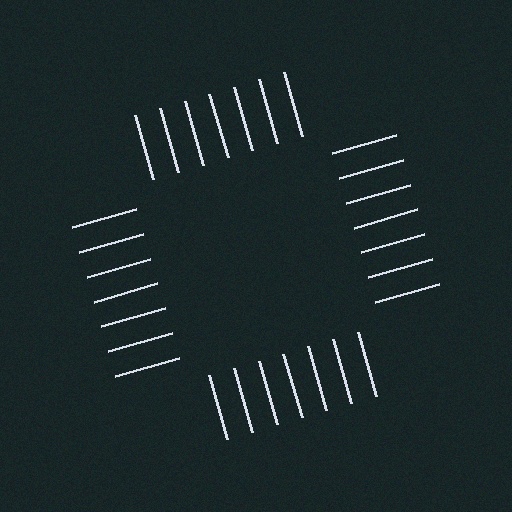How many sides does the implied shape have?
4 sides — the line-ends trace a square.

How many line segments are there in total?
28 — 7 along each of the 4 edges.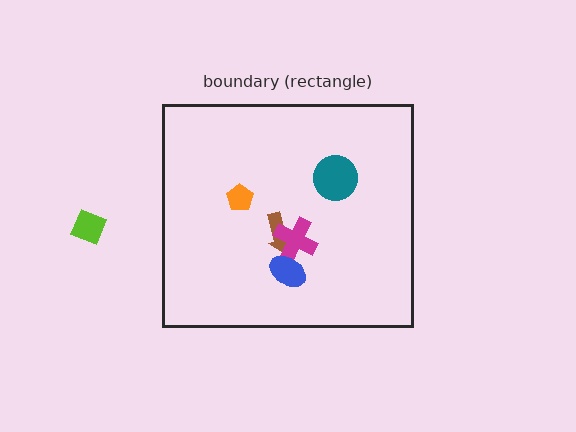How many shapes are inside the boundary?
5 inside, 1 outside.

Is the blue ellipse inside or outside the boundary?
Inside.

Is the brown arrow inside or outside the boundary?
Inside.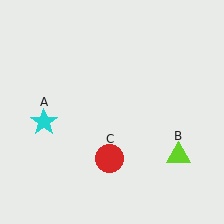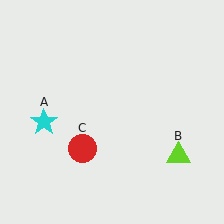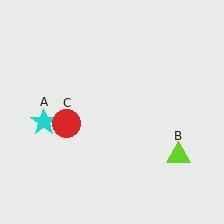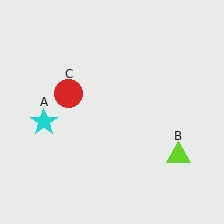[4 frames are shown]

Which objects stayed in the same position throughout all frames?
Cyan star (object A) and lime triangle (object B) remained stationary.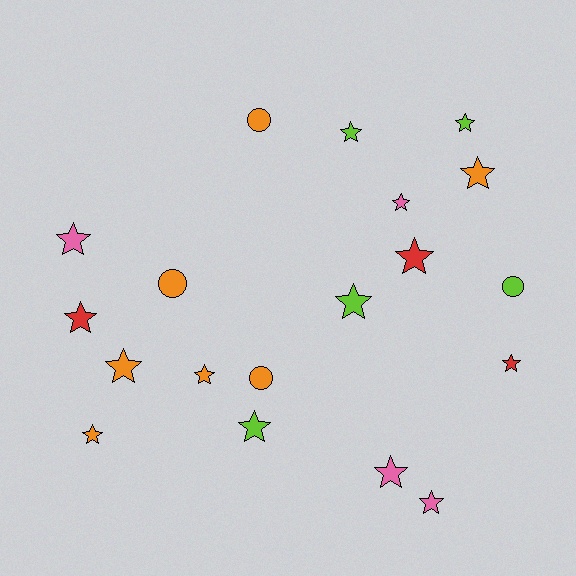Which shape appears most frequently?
Star, with 15 objects.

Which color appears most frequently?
Orange, with 7 objects.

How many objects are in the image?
There are 19 objects.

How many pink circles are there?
There are no pink circles.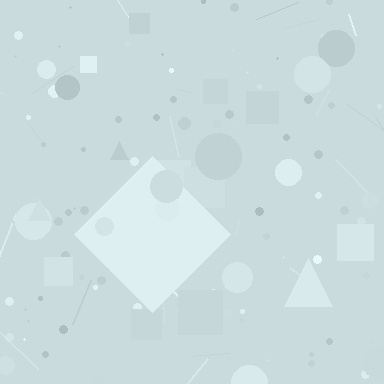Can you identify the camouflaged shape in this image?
The camouflaged shape is a diamond.